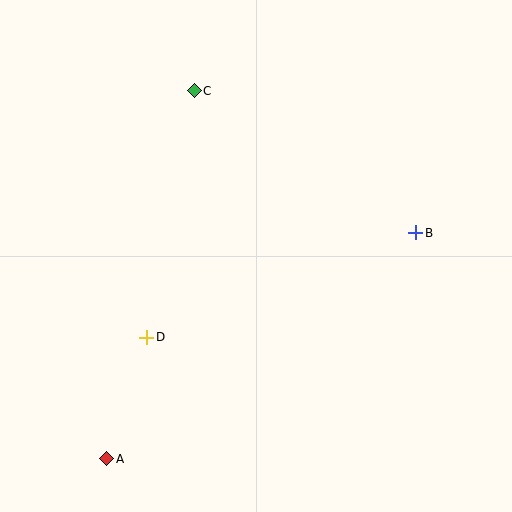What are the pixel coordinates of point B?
Point B is at (416, 233).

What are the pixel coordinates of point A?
Point A is at (107, 459).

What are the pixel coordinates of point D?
Point D is at (147, 337).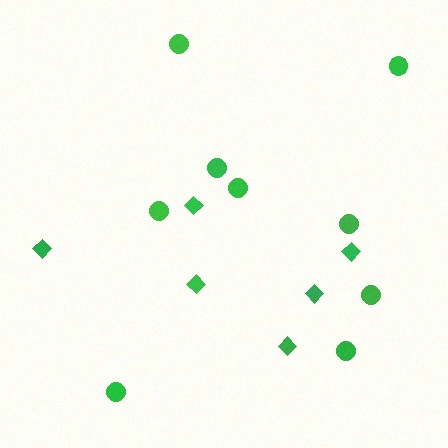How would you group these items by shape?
There are 2 groups: one group of diamonds (6) and one group of circles (9).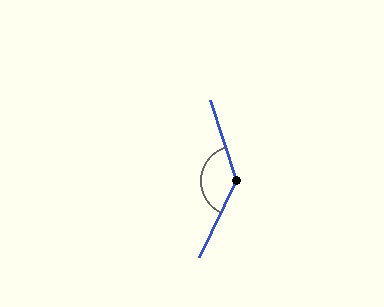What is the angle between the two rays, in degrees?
Approximately 137 degrees.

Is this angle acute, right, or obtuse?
It is obtuse.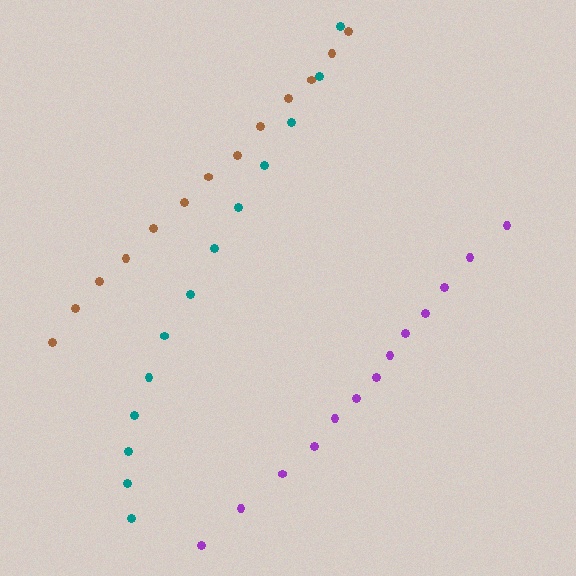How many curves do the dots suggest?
There are 3 distinct paths.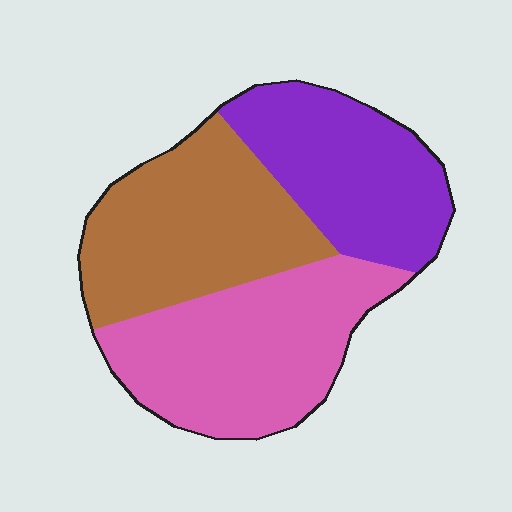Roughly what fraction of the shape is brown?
Brown takes up about one third (1/3) of the shape.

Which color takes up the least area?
Purple, at roughly 30%.